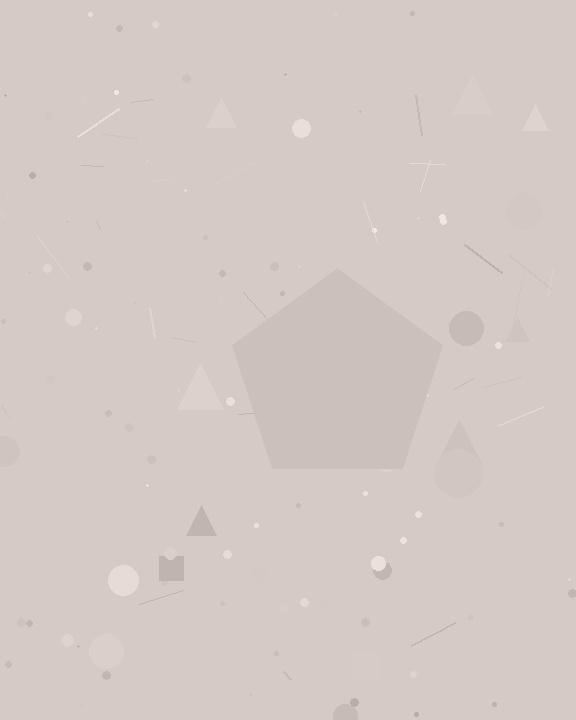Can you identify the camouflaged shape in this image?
The camouflaged shape is a pentagon.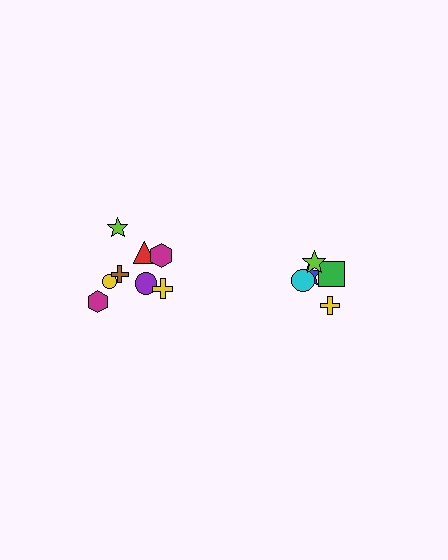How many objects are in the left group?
There are 8 objects.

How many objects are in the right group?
There are 5 objects.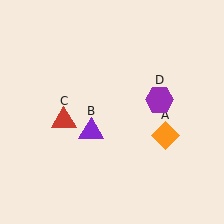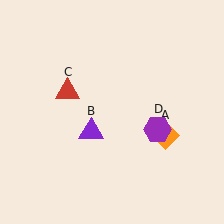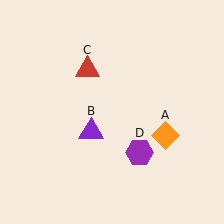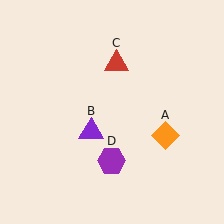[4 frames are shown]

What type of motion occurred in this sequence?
The red triangle (object C), purple hexagon (object D) rotated clockwise around the center of the scene.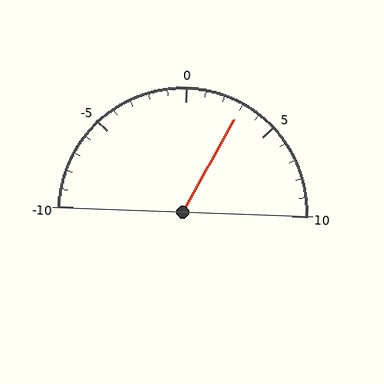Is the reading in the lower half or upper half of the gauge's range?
The reading is in the upper half of the range (-10 to 10).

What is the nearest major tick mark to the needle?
The nearest major tick mark is 5.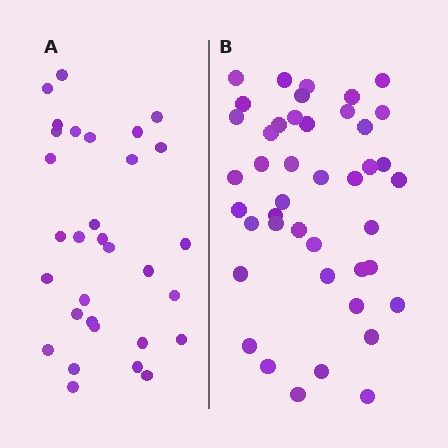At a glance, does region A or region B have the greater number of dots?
Region B (the right region) has more dots.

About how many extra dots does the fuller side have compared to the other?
Region B has roughly 12 or so more dots than region A.